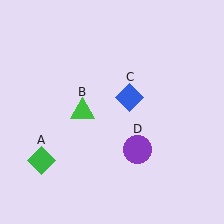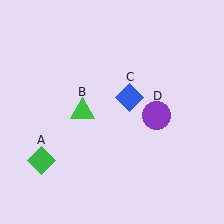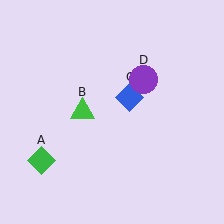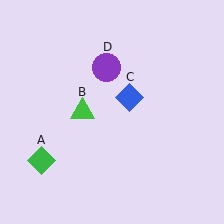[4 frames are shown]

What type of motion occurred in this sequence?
The purple circle (object D) rotated counterclockwise around the center of the scene.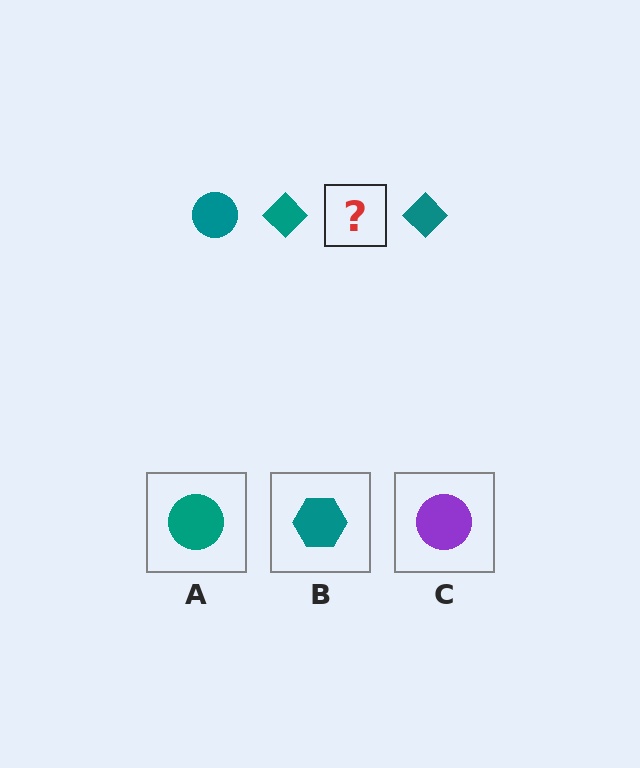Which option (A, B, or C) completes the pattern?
A.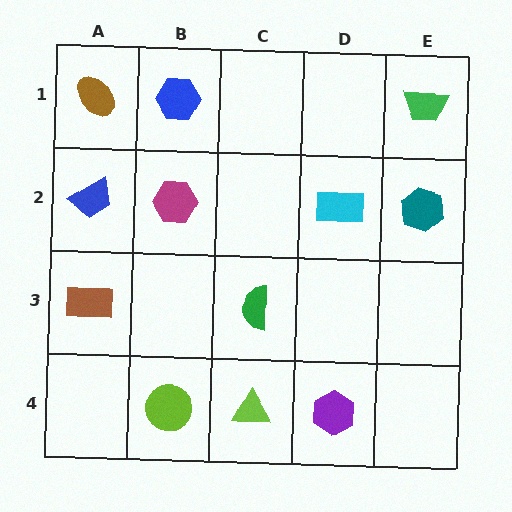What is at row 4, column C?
A lime triangle.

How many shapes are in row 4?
3 shapes.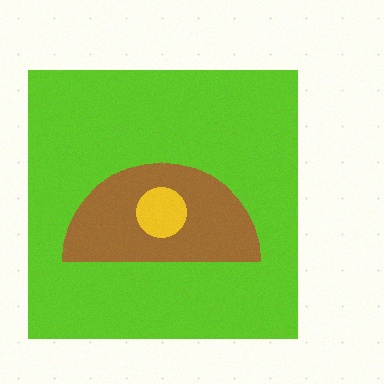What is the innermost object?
The yellow circle.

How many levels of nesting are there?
3.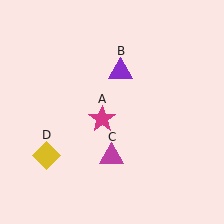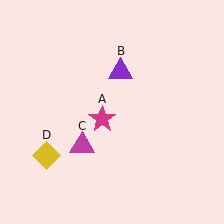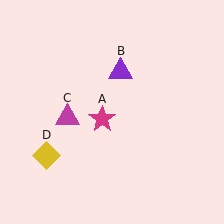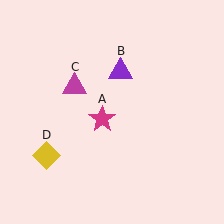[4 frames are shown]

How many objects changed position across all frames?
1 object changed position: magenta triangle (object C).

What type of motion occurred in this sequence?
The magenta triangle (object C) rotated clockwise around the center of the scene.